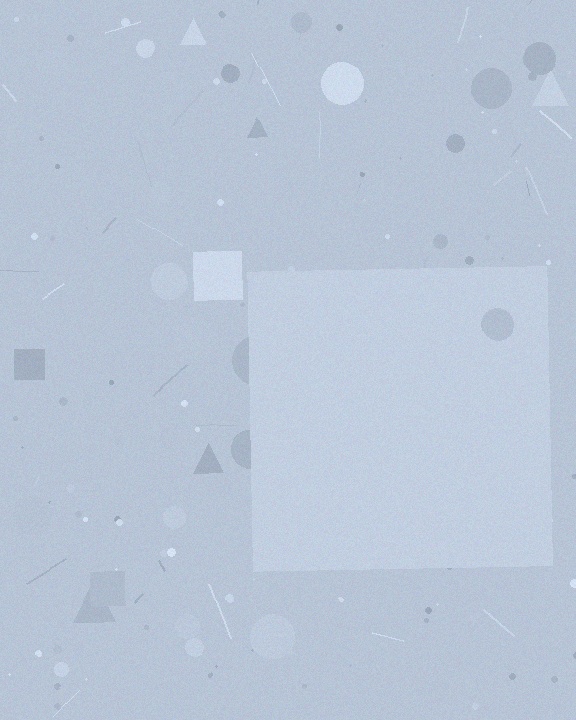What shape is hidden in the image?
A square is hidden in the image.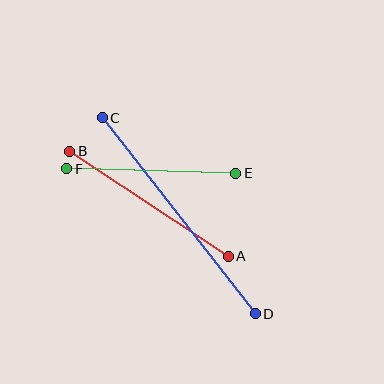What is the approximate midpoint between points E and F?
The midpoint is at approximately (151, 171) pixels.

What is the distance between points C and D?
The distance is approximately 249 pixels.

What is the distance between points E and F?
The distance is approximately 169 pixels.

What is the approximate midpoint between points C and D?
The midpoint is at approximately (179, 216) pixels.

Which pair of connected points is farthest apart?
Points C and D are farthest apart.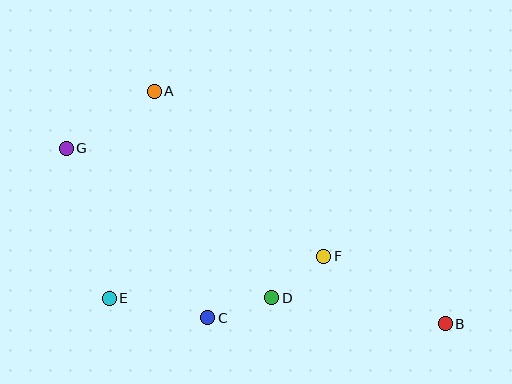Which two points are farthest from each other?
Points B and G are farthest from each other.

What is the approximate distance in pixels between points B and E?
The distance between B and E is approximately 337 pixels.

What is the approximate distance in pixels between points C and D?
The distance between C and D is approximately 67 pixels.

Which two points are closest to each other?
Points D and F are closest to each other.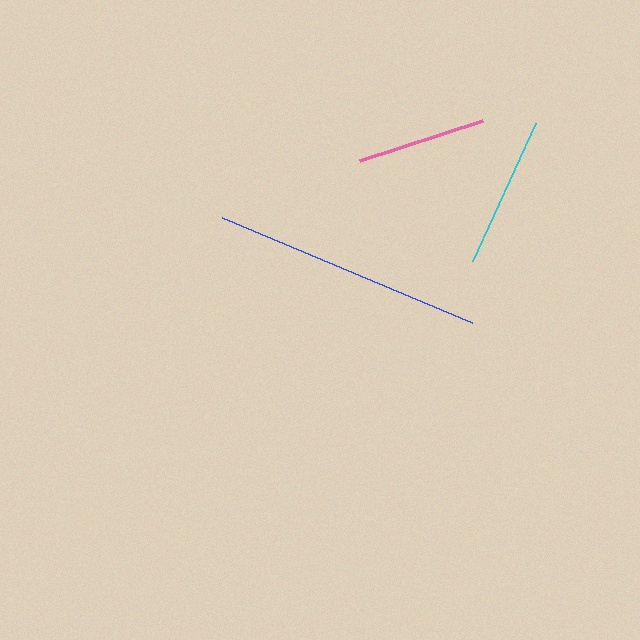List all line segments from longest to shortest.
From longest to shortest: blue, cyan, pink.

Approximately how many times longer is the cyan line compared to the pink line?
The cyan line is approximately 1.2 times the length of the pink line.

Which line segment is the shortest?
The pink line is the shortest at approximately 129 pixels.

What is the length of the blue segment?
The blue segment is approximately 271 pixels long.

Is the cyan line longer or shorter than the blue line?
The blue line is longer than the cyan line.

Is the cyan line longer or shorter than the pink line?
The cyan line is longer than the pink line.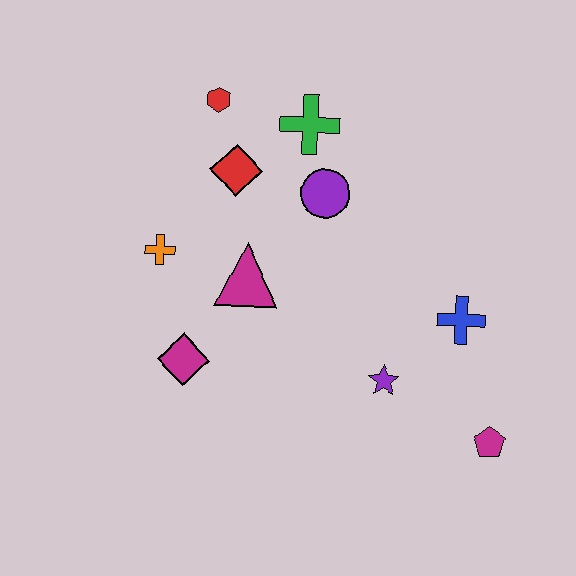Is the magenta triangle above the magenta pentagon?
Yes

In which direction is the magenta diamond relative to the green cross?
The magenta diamond is below the green cross.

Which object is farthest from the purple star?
The red hexagon is farthest from the purple star.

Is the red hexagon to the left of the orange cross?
No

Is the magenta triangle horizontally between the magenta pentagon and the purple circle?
No